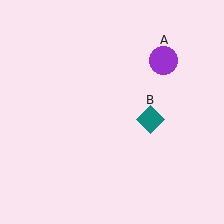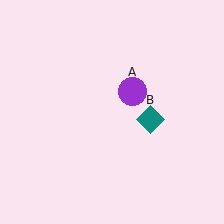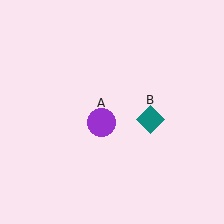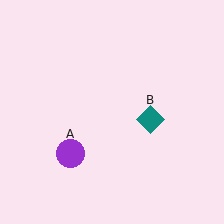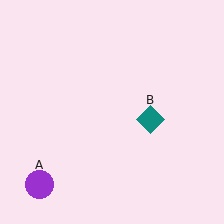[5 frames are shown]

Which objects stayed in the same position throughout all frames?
Teal diamond (object B) remained stationary.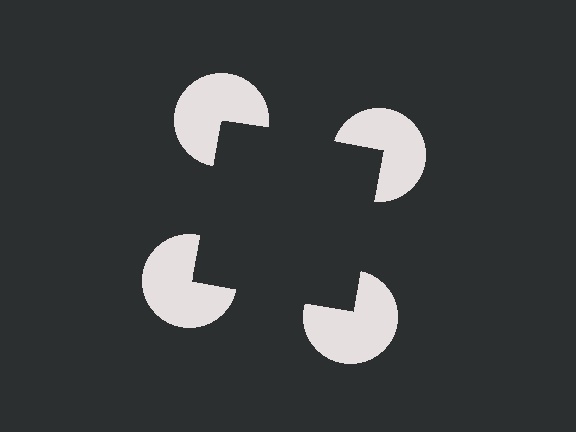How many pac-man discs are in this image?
There are 4 — one at each vertex of the illusory square.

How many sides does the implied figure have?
4 sides.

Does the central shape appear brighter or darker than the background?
It typically appears slightly darker than the background, even though no actual brightness change is drawn.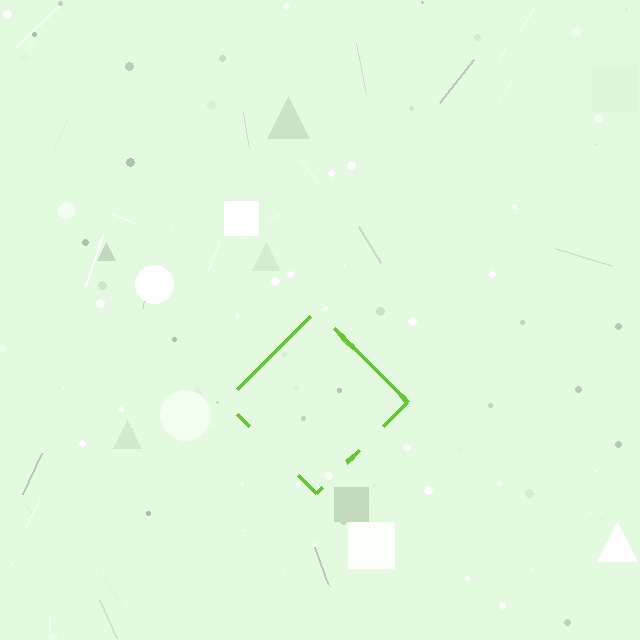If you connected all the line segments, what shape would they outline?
They would outline a diamond.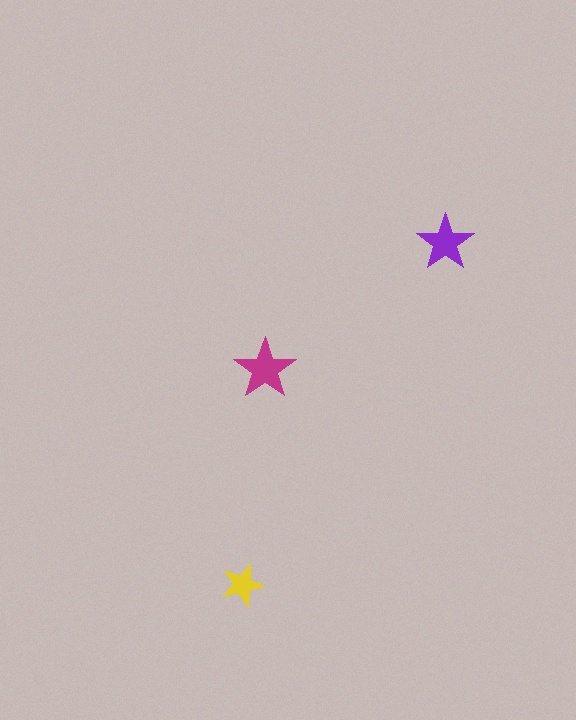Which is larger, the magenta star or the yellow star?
The magenta one.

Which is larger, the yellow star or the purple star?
The purple one.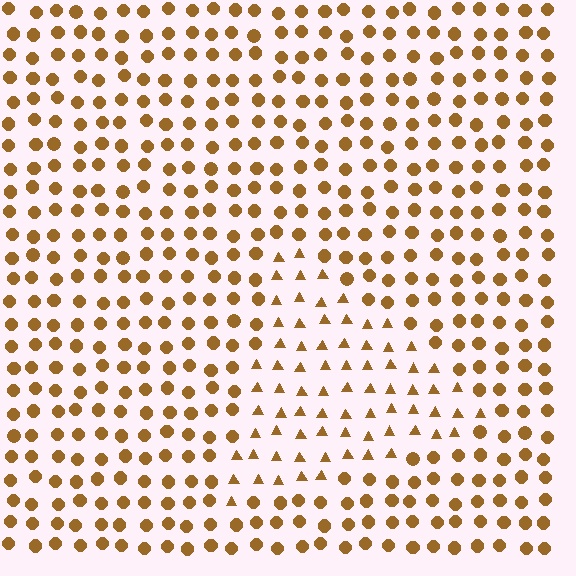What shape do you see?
I see a triangle.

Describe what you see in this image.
The image is filled with small brown elements arranged in a uniform grid. A triangle-shaped region contains triangles, while the surrounding area contains circles. The boundary is defined purely by the change in element shape.